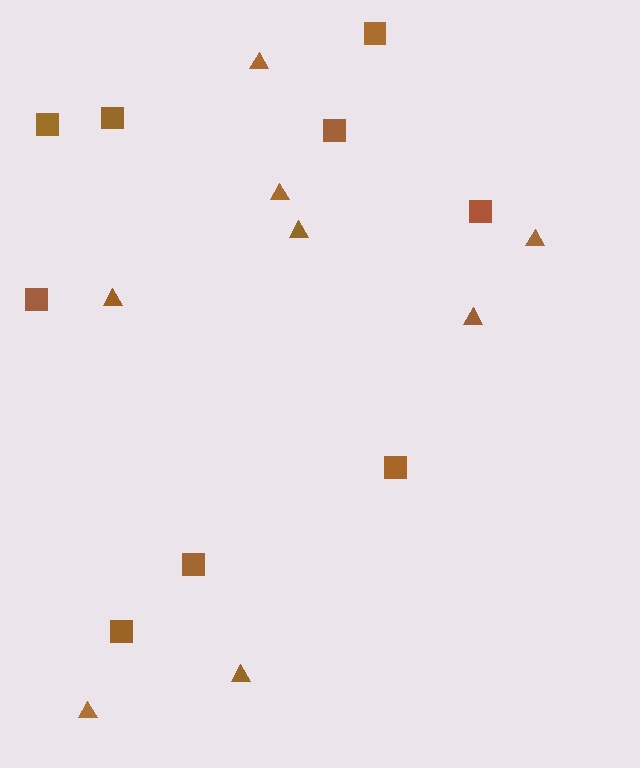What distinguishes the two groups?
There are 2 groups: one group of triangles (8) and one group of squares (9).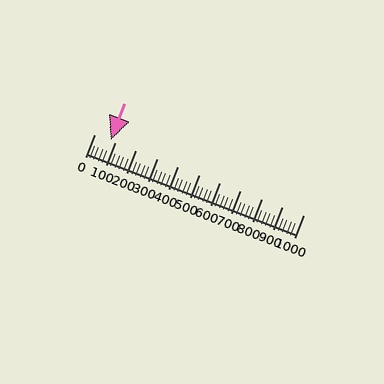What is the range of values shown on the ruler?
The ruler shows values from 0 to 1000.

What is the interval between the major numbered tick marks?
The major tick marks are spaced 100 units apart.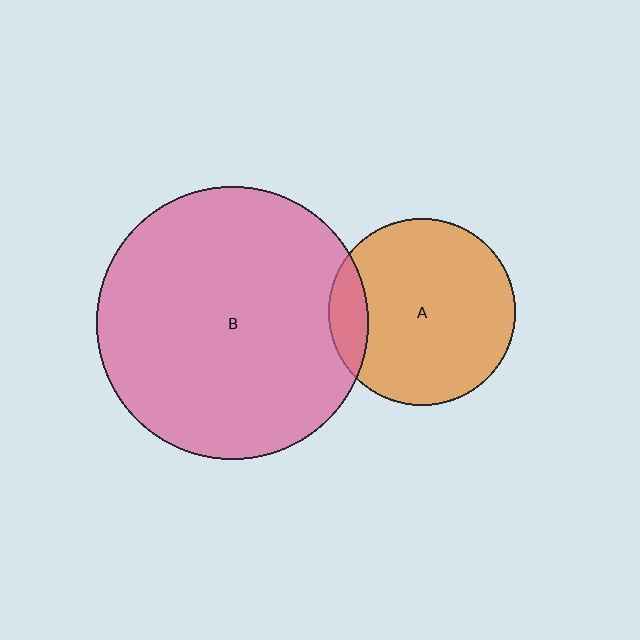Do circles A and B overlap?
Yes.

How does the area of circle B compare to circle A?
Approximately 2.1 times.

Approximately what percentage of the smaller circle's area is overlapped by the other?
Approximately 10%.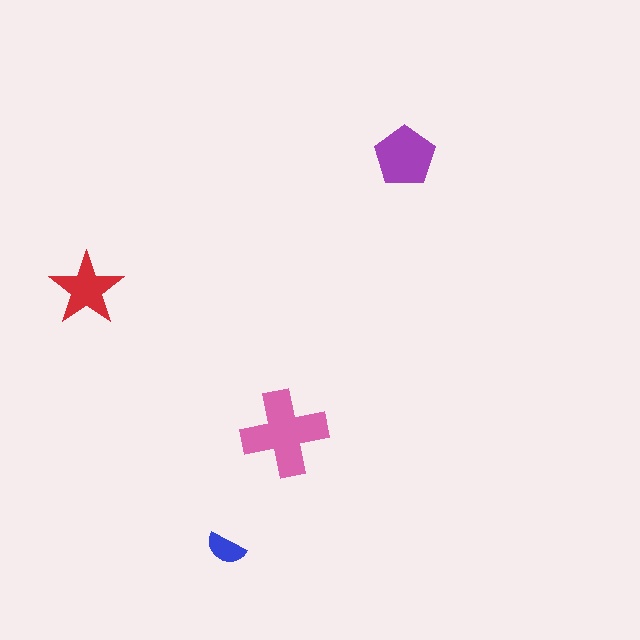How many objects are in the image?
There are 4 objects in the image.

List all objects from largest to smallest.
The pink cross, the purple pentagon, the red star, the blue semicircle.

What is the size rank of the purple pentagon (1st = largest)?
2nd.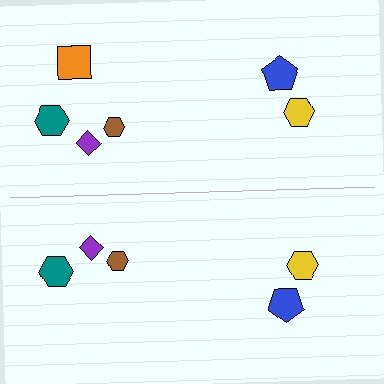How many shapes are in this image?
There are 11 shapes in this image.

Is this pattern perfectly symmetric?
No, the pattern is not perfectly symmetric. A orange square is missing from the bottom side.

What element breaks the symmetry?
A orange square is missing from the bottom side.